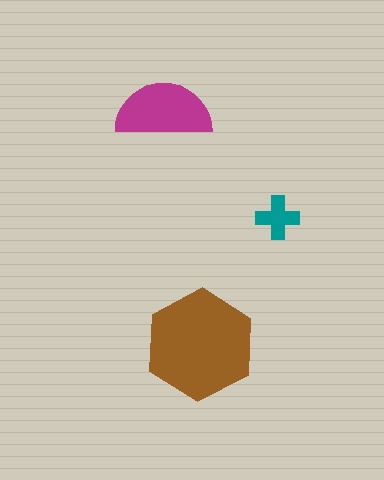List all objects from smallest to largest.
The teal cross, the magenta semicircle, the brown hexagon.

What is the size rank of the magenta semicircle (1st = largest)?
2nd.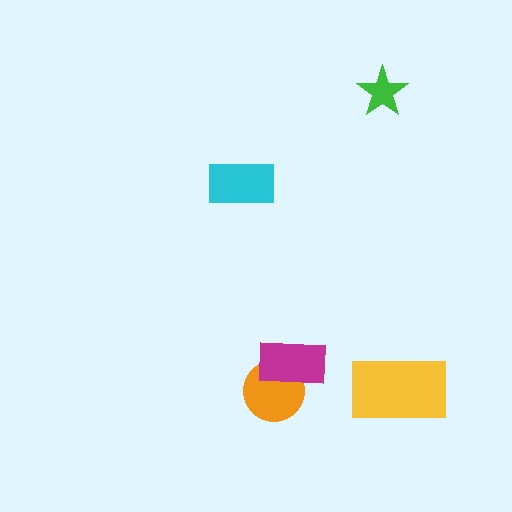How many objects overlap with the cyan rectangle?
0 objects overlap with the cyan rectangle.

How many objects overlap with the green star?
0 objects overlap with the green star.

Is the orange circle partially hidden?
Yes, it is partially covered by another shape.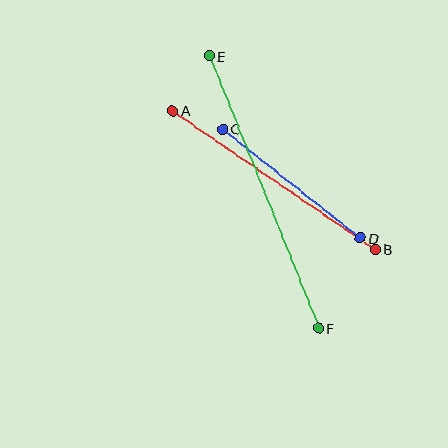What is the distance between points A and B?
The distance is approximately 245 pixels.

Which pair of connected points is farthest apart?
Points E and F are farthest apart.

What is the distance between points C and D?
The distance is approximately 175 pixels.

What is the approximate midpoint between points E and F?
The midpoint is at approximately (264, 192) pixels.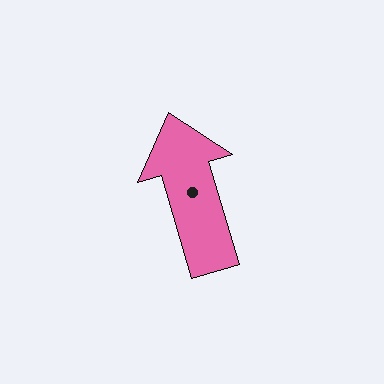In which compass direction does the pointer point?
North.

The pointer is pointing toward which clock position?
Roughly 11 o'clock.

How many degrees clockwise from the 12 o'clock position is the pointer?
Approximately 344 degrees.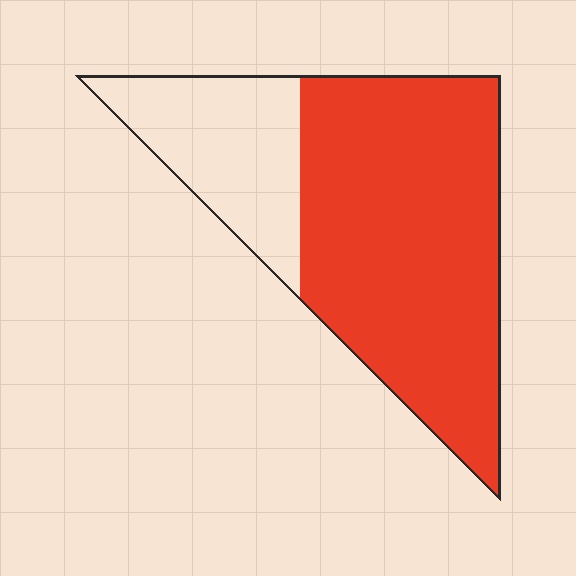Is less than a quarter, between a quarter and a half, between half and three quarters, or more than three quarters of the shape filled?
Between half and three quarters.